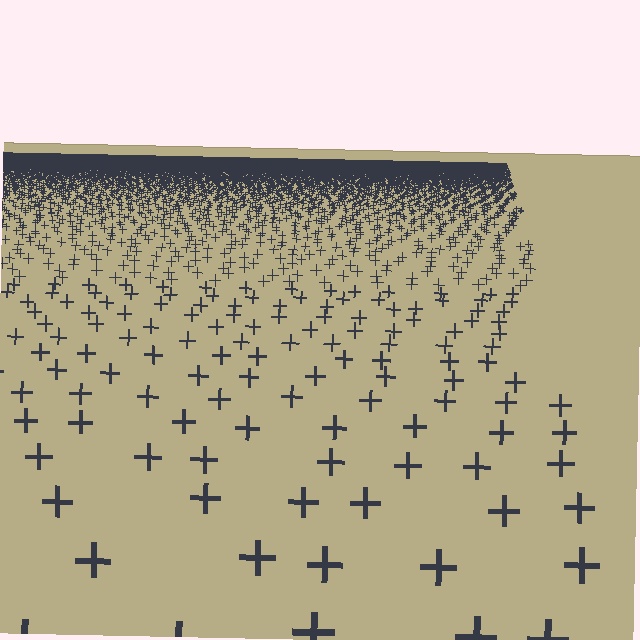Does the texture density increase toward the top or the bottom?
Density increases toward the top.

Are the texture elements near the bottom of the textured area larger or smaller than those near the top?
Larger. Near the bottom, elements are closer to the viewer and appear at a bigger on-screen size.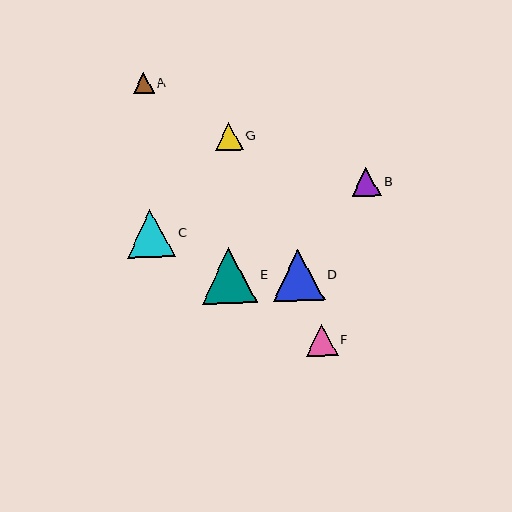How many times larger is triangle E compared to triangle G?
Triangle E is approximately 2.0 times the size of triangle G.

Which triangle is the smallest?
Triangle A is the smallest with a size of approximately 21 pixels.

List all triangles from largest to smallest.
From largest to smallest: E, D, C, F, B, G, A.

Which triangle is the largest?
Triangle E is the largest with a size of approximately 56 pixels.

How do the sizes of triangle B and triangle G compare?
Triangle B and triangle G are approximately the same size.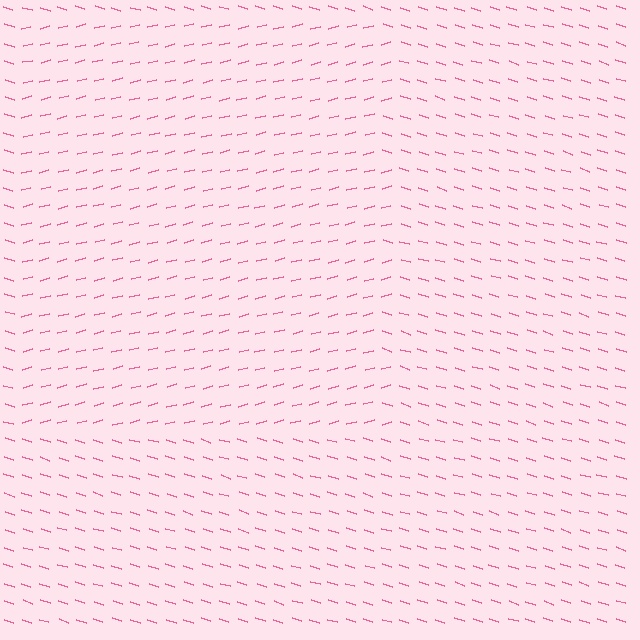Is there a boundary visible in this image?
Yes, there is a texture boundary formed by a change in line orientation.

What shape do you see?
I see a rectangle.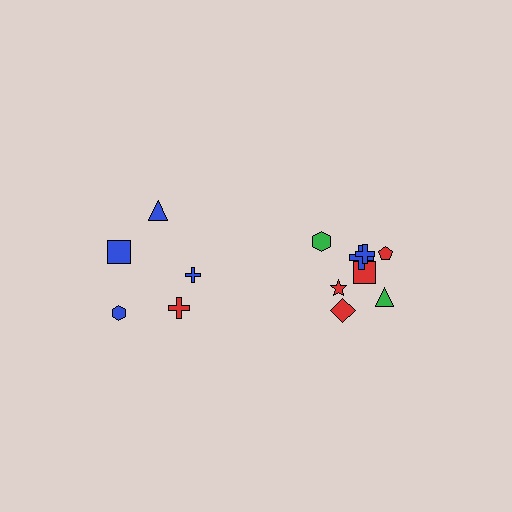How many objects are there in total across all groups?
There are 13 objects.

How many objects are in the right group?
There are 8 objects.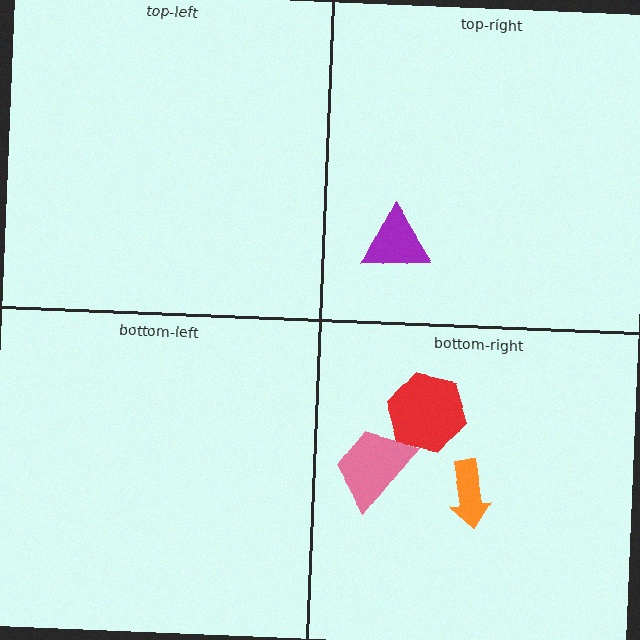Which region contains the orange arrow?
The bottom-right region.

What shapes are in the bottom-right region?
The pink trapezoid, the red hexagon, the orange arrow.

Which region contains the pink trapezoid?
The bottom-right region.